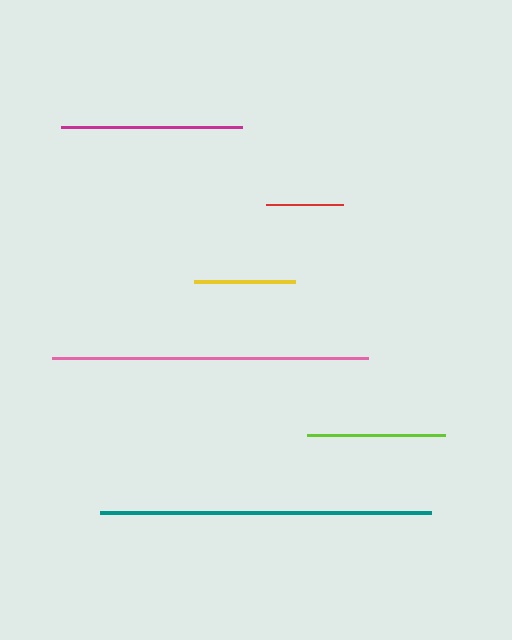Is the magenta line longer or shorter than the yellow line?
The magenta line is longer than the yellow line.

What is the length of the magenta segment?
The magenta segment is approximately 181 pixels long.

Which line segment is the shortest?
The red line is the shortest at approximately 76 pixels.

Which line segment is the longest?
The teal line is the longest at approximately 331 pixels.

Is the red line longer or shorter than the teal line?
The teal line is longer than the red line.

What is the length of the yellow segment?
The yellow segment is approximately 101 pixels long.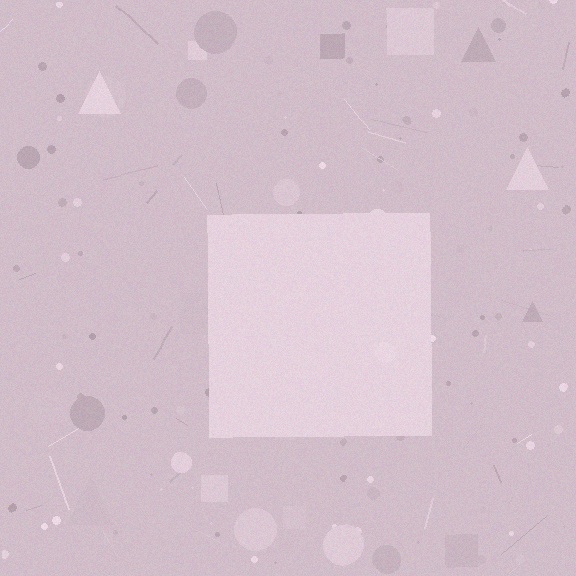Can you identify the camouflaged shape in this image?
The camouflaged shape is a square.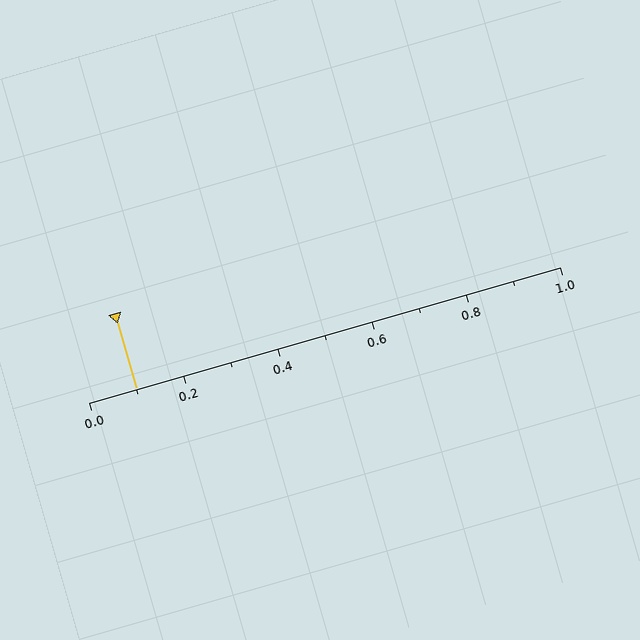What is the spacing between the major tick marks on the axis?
The major ticks are spaced 0.2 apart.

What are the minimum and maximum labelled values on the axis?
The axis runs from 0.0 to 1.0.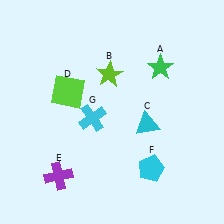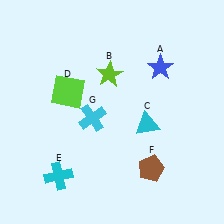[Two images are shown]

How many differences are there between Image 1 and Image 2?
There are 3 differences between the two images.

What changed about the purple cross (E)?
In Image 1, E is purple. In Image 2, it changed to cyan.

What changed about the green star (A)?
In Image 1, A is green. In Image 2, it changed to blue.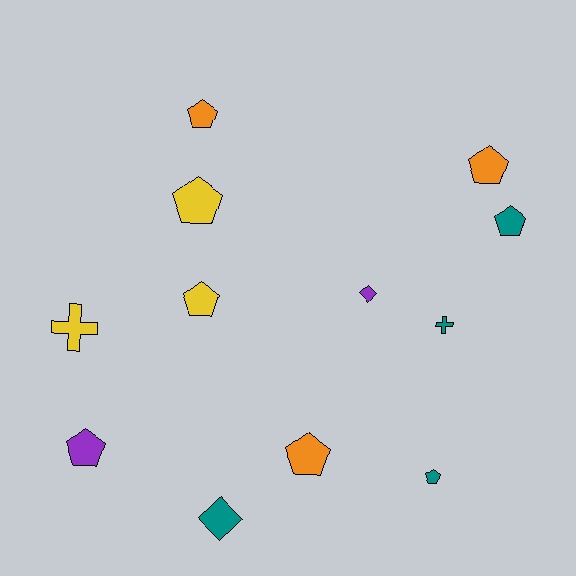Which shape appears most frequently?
Pentagon, with 8 objects.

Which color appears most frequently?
Teal, with 4 objects.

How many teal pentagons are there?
There are 2 teal pentagons.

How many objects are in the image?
There are 12 objects.